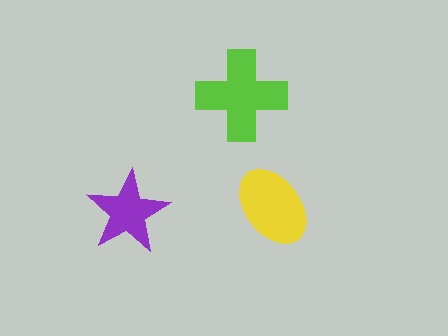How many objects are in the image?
There are 3 objects in the image.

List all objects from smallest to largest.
The purple star, the yellow ellipse, the lime cross.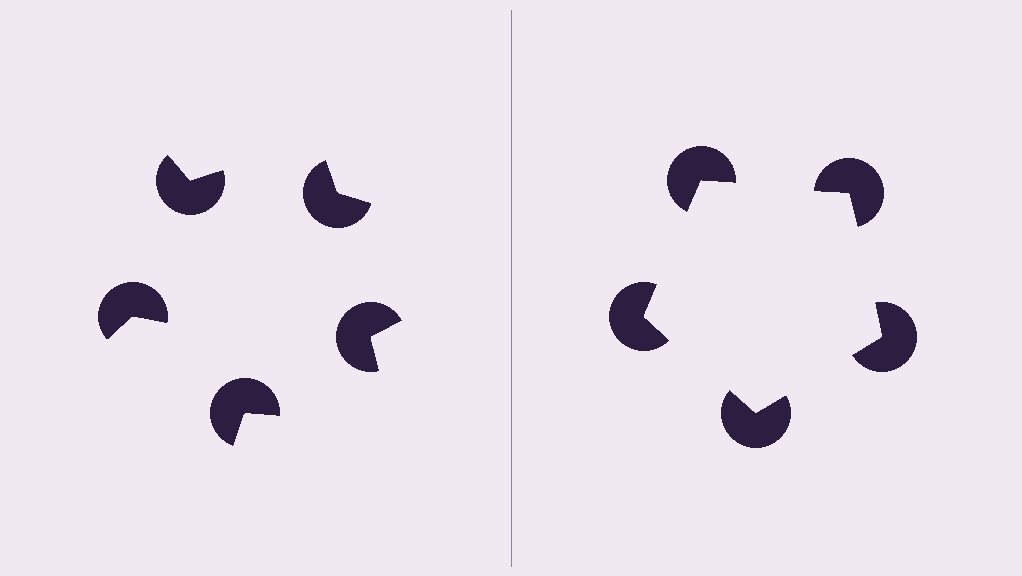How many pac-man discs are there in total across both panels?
10 — 5 on each side.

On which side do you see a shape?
An illusory pentagon appears on the right side. On the left side the wedge cuts are rotated, so no coherent shape forms.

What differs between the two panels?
The pac-man discs are positioned identically on both sides; only the wedge orientations differ. On the right they align to a pentagon; on the left they are misaligned.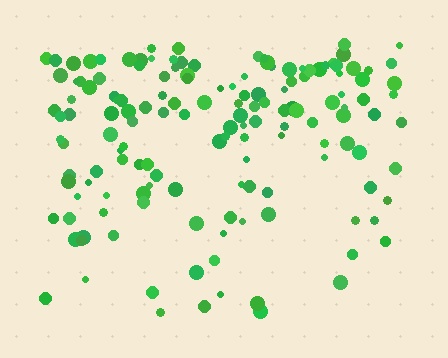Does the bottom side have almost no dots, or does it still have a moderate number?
Still a moderate number, just noticeably fewer than the top.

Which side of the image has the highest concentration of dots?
The top.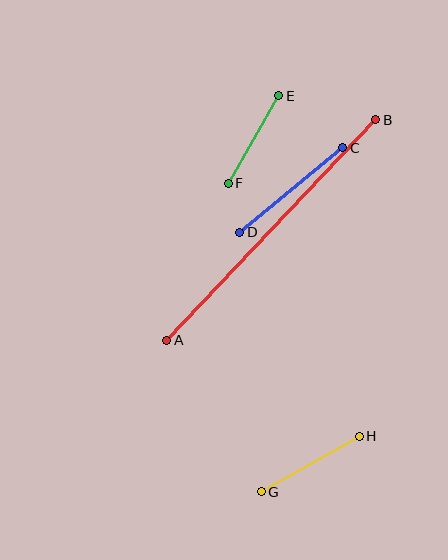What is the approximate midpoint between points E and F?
The midpoint is at approximately (254, 140) pixels.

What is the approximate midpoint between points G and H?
The midpoint is at approximately (310, 464) pixels.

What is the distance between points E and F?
The distance is approximately 101 pixels.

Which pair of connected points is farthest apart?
Points A and B are farthest apart.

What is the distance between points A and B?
The distance is approximately 304 pixels.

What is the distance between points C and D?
The distance is approximately 133 pixels.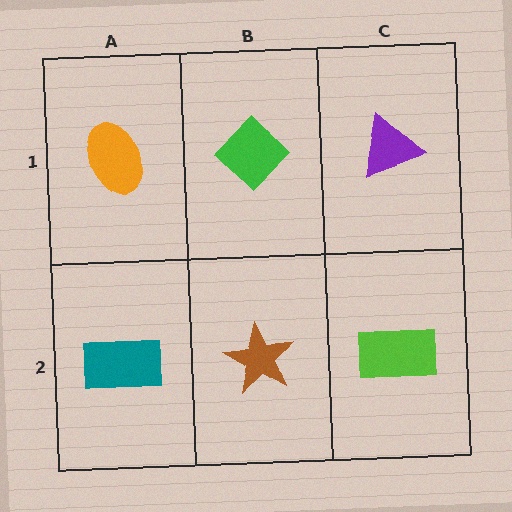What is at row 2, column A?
A teal rectangle.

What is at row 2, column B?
A brown star.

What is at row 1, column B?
A green diamond.